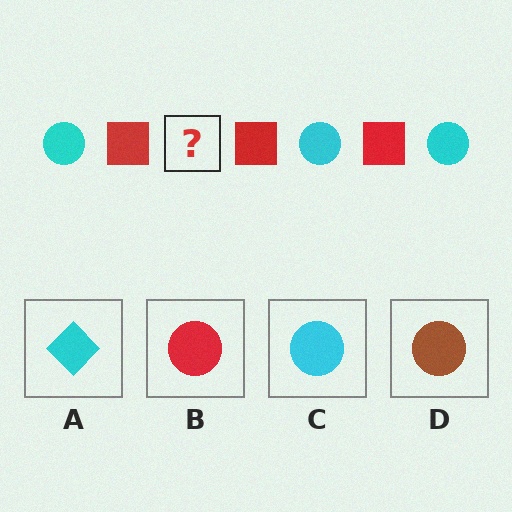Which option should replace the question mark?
Option C.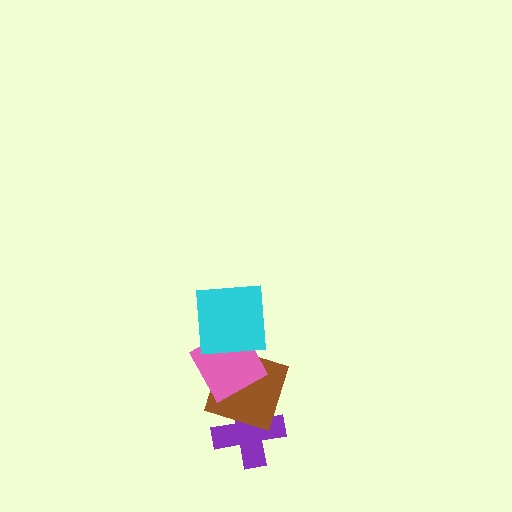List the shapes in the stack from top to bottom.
From top to bottom: the cyan square, the pink square, the brown square, the purple cross.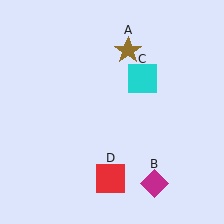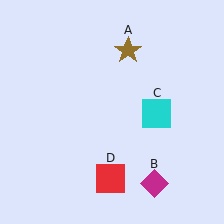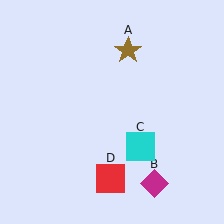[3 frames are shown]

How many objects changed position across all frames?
1 object changed position: cyan square (object C).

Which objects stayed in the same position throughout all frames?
Brown star (object A) and magenta diamond (object B) and red square (object D) remained stationary.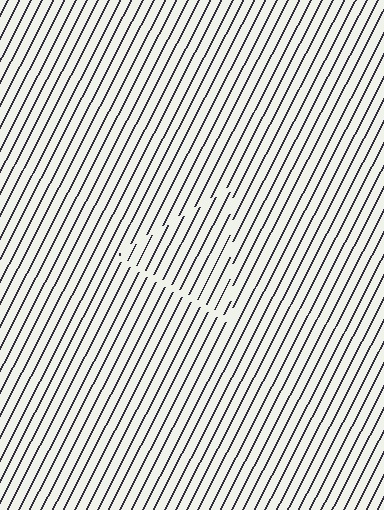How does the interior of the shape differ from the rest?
The interior of the shape contains the same grating, shifted by half a period — the contour is defined by the phase discontinuity where line-ends from the inner and outer gratings abut.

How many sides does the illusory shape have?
3 sides — the line-ends trace a triangle.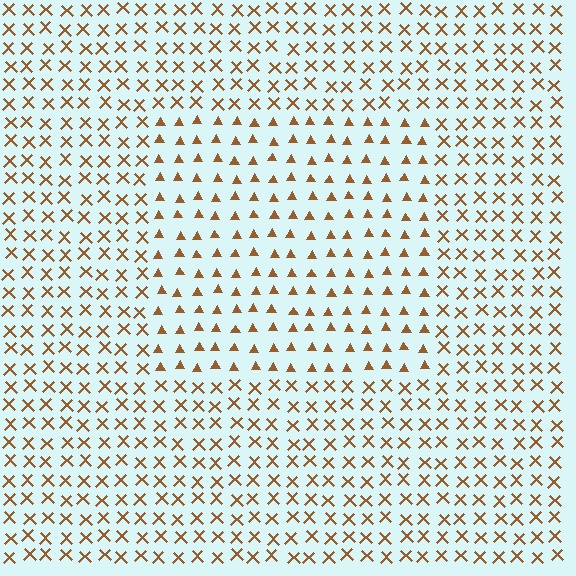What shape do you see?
I see a rectangle.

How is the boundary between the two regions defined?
The boundary is defined by a change in element shape: triangles inside vs. X marks outside. All elements share the same color and spacing.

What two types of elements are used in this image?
The image uses triangles inside the rectangle region and X marks outside it.